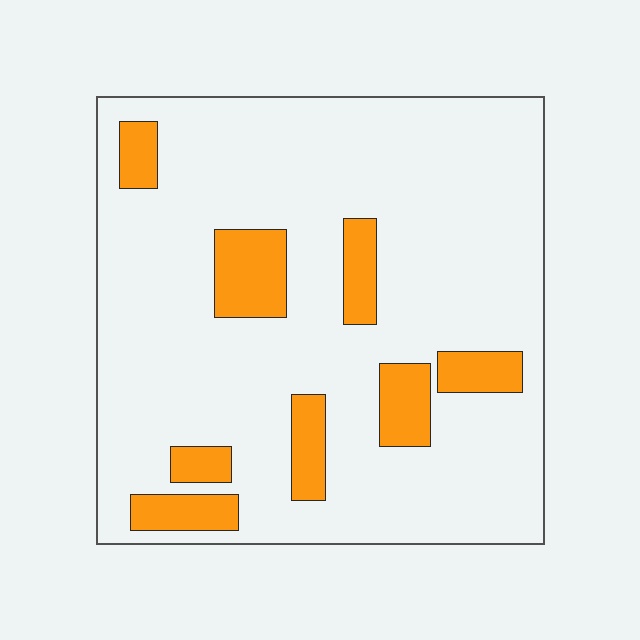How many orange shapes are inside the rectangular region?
8.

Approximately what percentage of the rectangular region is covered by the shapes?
Approximately 15%.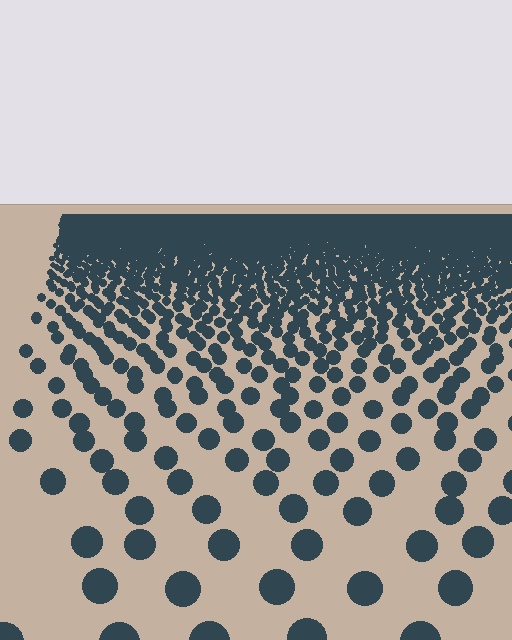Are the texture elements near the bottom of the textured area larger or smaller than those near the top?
Larger. Near the bottom, elements are closer to the viewer and appear at a bigger on-screen size.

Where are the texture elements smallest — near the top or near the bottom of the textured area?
Near the top.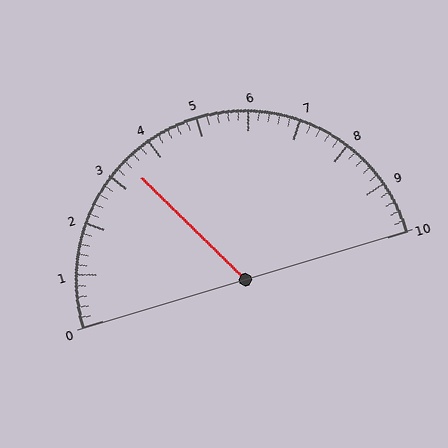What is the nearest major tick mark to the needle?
The nearest major tick mark is 3.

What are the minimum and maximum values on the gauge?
The gauge ranges from 0 to 10.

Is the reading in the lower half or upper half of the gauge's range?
The reading is in the lower half of the range (0 to 10).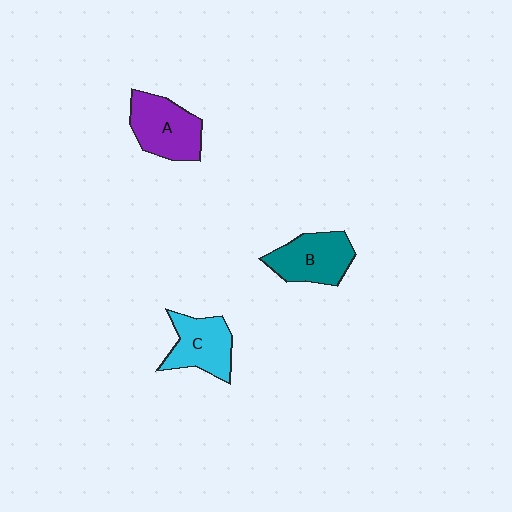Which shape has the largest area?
Shape A (purple).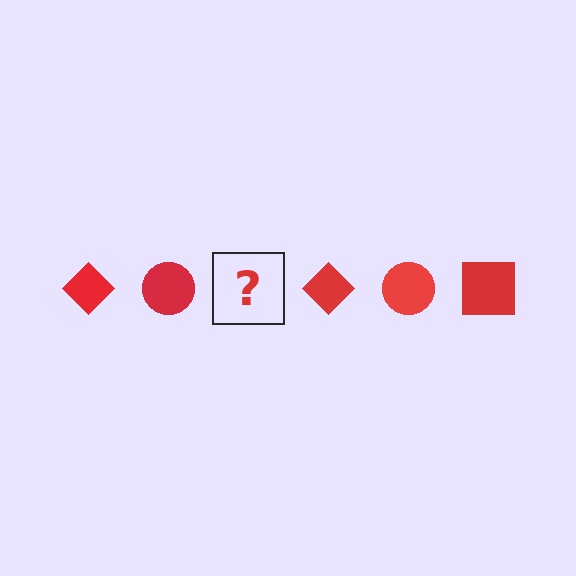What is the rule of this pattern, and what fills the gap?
The rule is that the pattern cycles through diamond, circle, square shapes in red. The gap should be filled with a red square.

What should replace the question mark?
The question mark should be replaced with a red square.